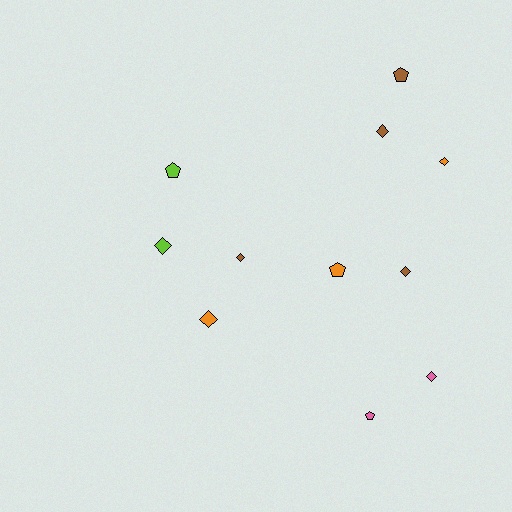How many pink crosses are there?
There are no pink crosses.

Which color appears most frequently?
Brown, with 4 objects.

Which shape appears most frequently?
Diamond, with 7 objects.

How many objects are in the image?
There are 11 objects.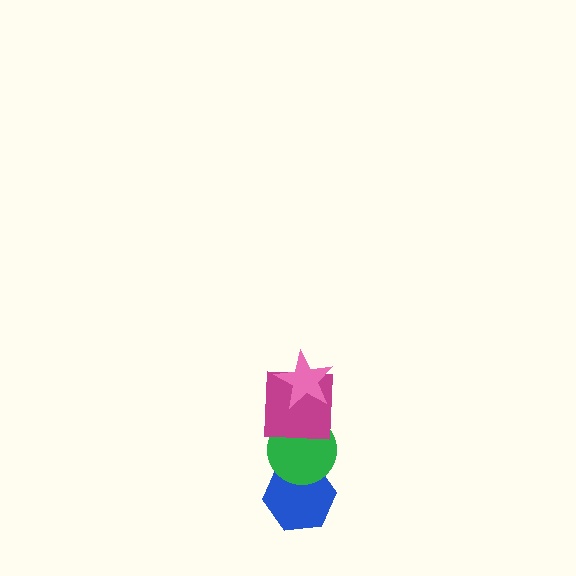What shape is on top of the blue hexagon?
The green circle is on top of the blue hexagon.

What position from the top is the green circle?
The green circle is 3rd from the top.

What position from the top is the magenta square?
The magenta square is 2nd from the top.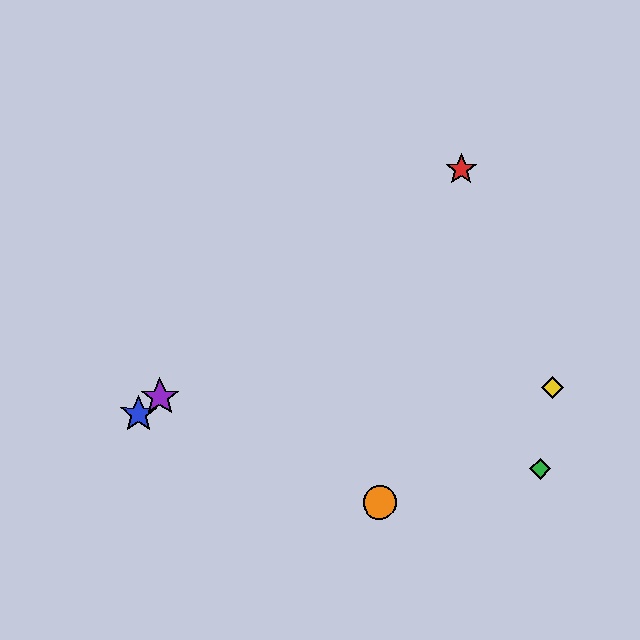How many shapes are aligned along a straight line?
3 shapes (the red star, the blue star, the purple star) are aligned along a straight line.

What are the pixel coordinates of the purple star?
The purple star is at (160, 397).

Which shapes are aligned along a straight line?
The red star, the blue star, the purple star are aligned along a straight line.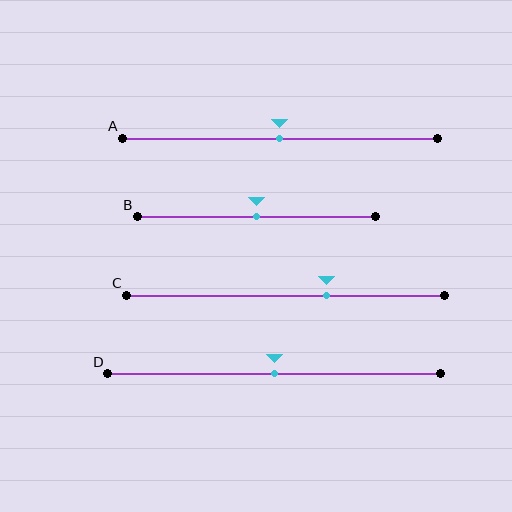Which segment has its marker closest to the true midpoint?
Segment A has its marker closest to the true midpoint.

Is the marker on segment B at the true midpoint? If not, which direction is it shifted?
Yes, the marker on segment B is at the true midpoint.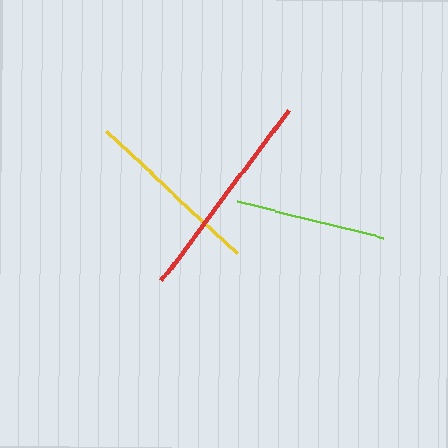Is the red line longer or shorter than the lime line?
The red line is longer than the lime line.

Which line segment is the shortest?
The lime line is the shortest at approximately 150 pixels.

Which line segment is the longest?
The red line is the longest at approximately 213 pixels.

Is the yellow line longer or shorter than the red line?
The red line is longer than the yellow line.